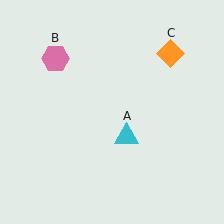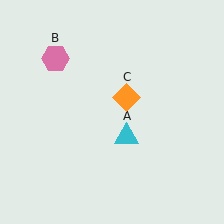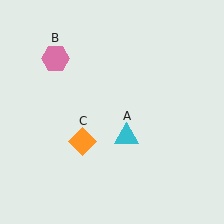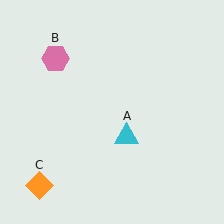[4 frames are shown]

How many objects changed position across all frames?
1 object changed position: orange diamond (object C).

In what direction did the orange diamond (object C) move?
The orange diamond (object C) moved down and to the left.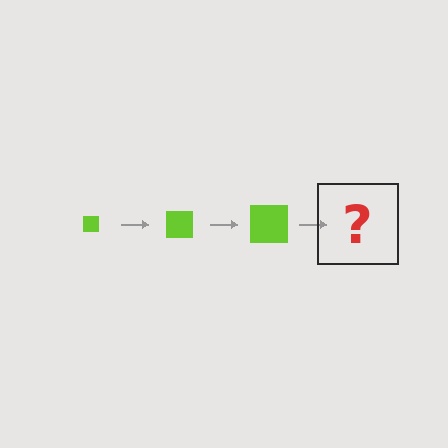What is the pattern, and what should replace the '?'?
The pattern is that the square gets progressively larger each step. The '?' should be a lime square, larger than the previous one.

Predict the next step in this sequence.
The next step is a lime square, larger than the previous one.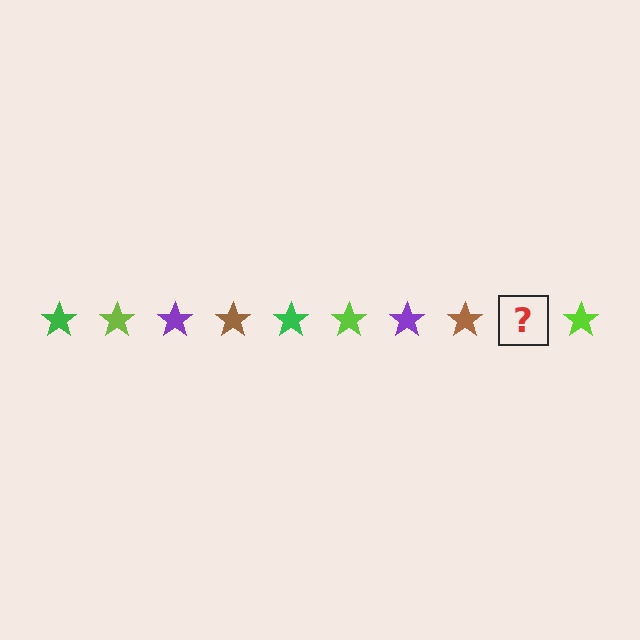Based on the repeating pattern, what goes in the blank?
The blank should be a green star.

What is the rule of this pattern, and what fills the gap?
The rule is that the pattern cycles through green, lime, purple, brown stars. The gap should be filled with a green star.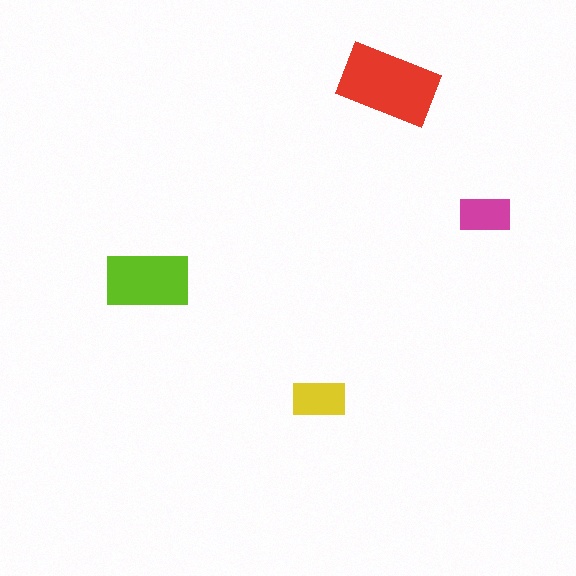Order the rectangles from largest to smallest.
the red one, the lime one, the yellow one, the magenta one.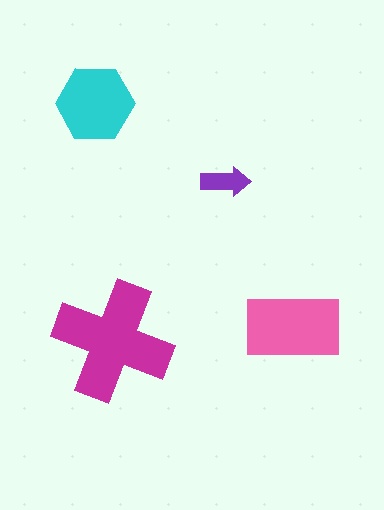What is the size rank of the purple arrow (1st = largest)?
4th.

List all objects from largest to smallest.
The magenta cross, the pink rectangle, the cyan hexagon, the purple arrow.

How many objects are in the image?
There are 4 objects in the image.